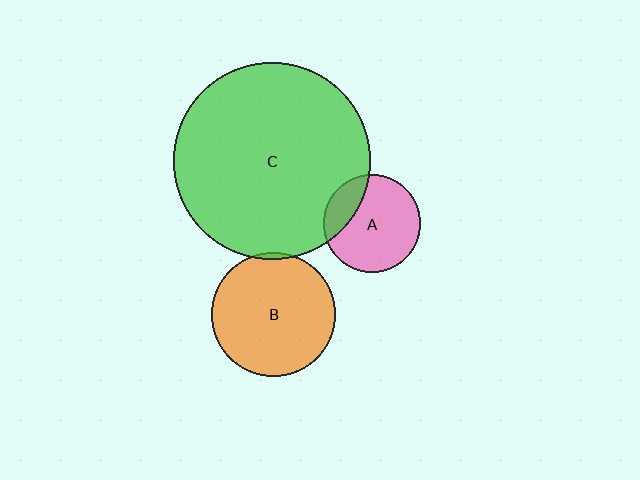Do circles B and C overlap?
Yes.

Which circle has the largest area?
Circle C (green).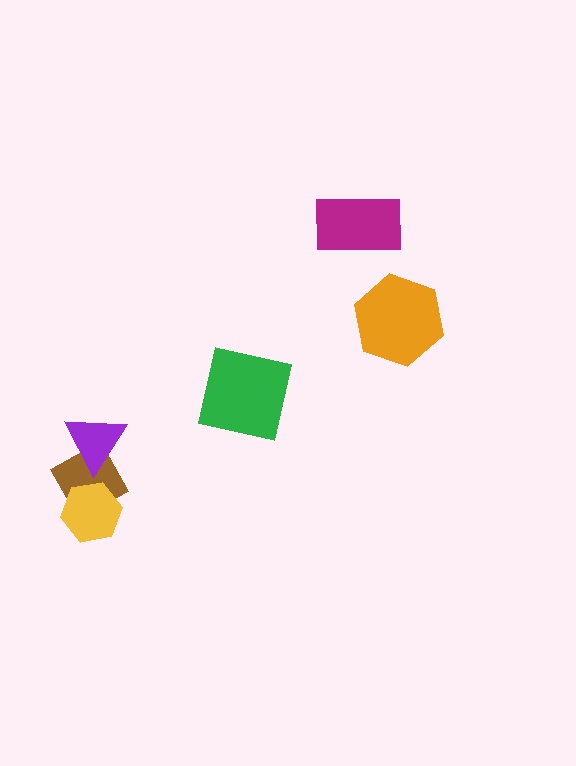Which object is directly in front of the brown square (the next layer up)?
The yellow hexagon is directly in front of the brown square.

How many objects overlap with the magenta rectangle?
0 objects overlap with the magenta rectangle.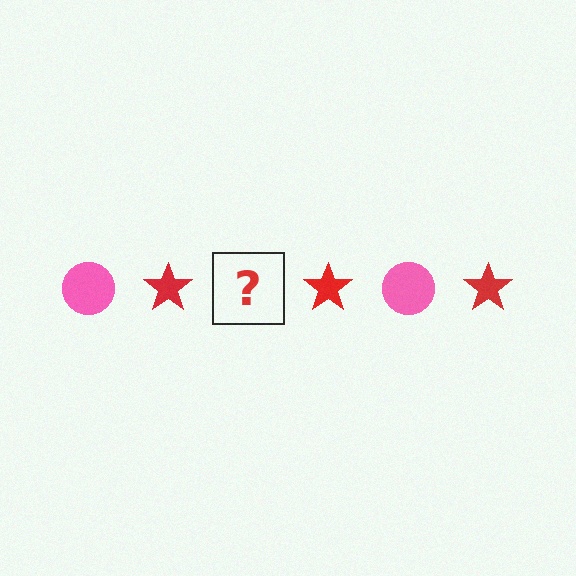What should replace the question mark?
The question mark should be replaced with a pink circle.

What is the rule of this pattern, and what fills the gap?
The rule is that the pattern alternates between pink circle and red star. The gap should be filled with a pink circle.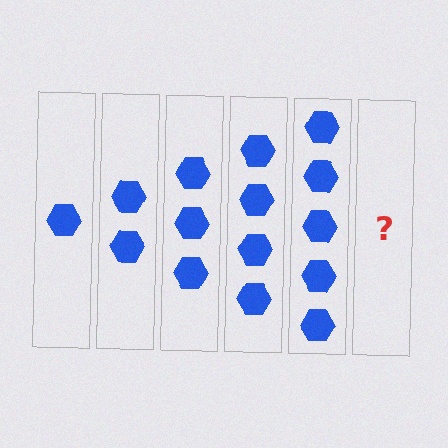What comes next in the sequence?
The next element should be 6 hexagons.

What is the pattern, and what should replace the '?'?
The pattern is that each step adds one more hexagon. The '?' should be 6 hexagons.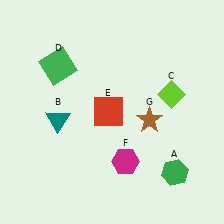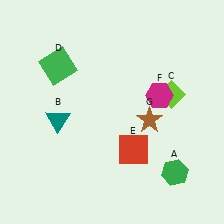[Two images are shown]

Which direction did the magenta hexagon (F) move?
The magenta hexagon (F) moved up.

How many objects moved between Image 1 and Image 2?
2 objects moved between the two images.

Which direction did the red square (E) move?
The red square (E) moved down.